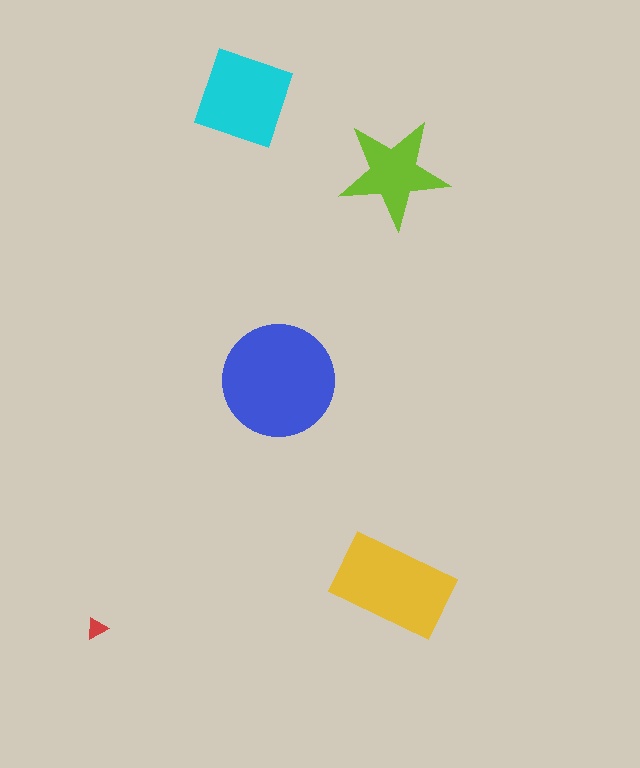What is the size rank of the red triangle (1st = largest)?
5th.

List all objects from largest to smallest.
The blue circle, the yellow rectangle, the cyan square, the lime star, the red triangle.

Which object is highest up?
The cyan square is topmost.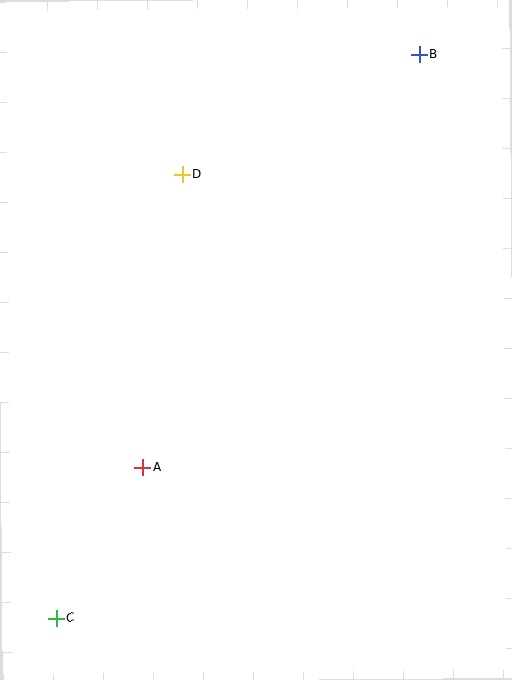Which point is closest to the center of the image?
Point A at (143, 467) is closest to the center.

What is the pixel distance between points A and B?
The distance between A and B is 497 pixels.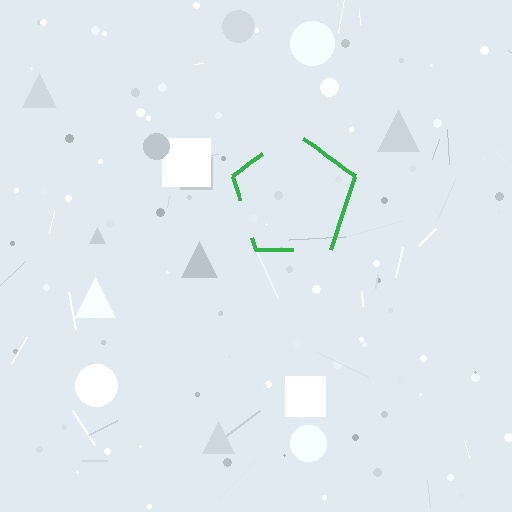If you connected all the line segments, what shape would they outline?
They would outline a pentagon.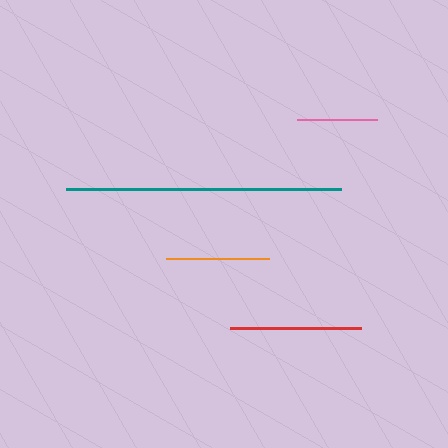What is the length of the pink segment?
The pink segment is approximately 80 pixels long.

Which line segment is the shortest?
The pink line is the shortest at approximately 80 pixels.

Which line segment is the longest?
The teal line is the longest at approximately 274 pixels.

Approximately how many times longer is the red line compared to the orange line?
The red line is approximately 1.3 times the length of the orange line.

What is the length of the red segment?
The red segment is approximately 131 pixels long.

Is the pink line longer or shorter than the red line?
The red line is longer than the pink line.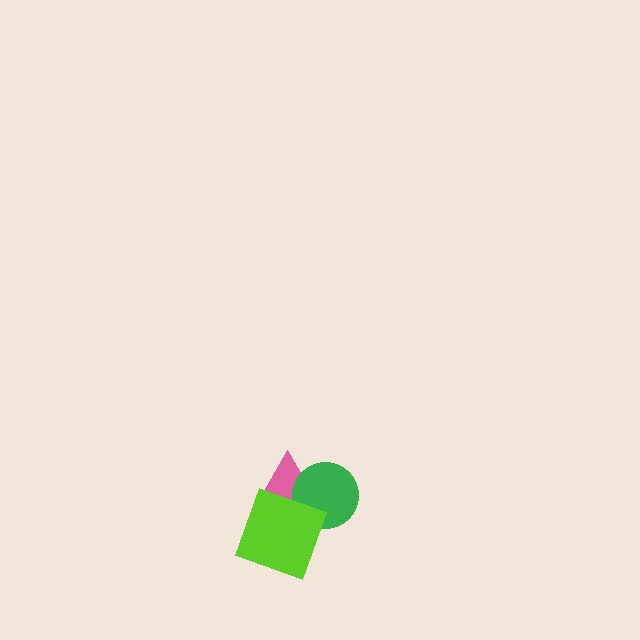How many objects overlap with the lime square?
2 objects overlap with the lime square.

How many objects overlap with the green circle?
2 objects overlap with the green circle.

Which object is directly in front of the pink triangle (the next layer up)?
The green circle is directly in front of the pink triangle.